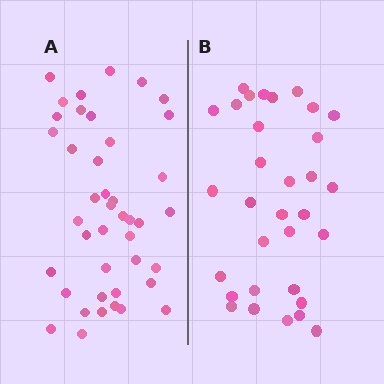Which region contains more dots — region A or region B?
Region A (the left region) has more dots.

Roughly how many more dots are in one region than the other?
Region A has roughly 10 or so more dots than region B.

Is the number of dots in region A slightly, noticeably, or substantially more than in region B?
Region A has noticeably more, but not dramatically so. The ratio is roughly 1.3 to 1.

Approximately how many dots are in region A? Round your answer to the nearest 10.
About 40 dots. (The exact count is 42, which rounds to 40.)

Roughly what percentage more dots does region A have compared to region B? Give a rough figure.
About 30% more.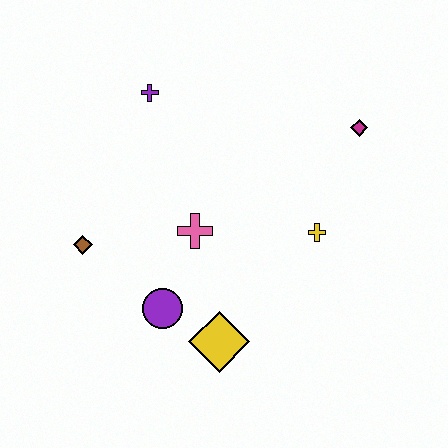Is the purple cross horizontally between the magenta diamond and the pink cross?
No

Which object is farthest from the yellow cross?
The brown diamond is farthest from the yellow cross.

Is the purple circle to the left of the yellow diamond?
Yes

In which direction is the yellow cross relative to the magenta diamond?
The yellow cross is below the magenta diamond.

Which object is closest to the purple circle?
The yellow diamond is closest to the purple circle.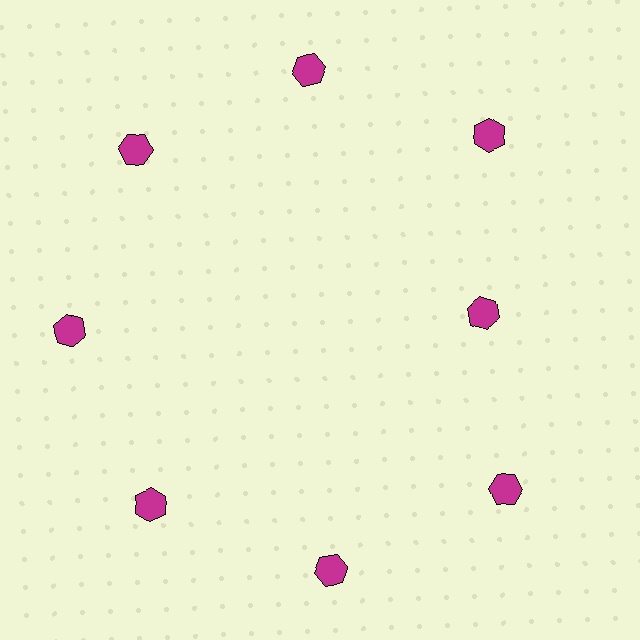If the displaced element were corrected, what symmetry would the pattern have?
It would have 8-fold rotational symmetry — the pattern would map onto itself every 45 degrees.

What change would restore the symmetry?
The symmetry would be restored by moving it outward, back onto the ring so that all 8 hexagons sit at equal angles and equal distance from the center.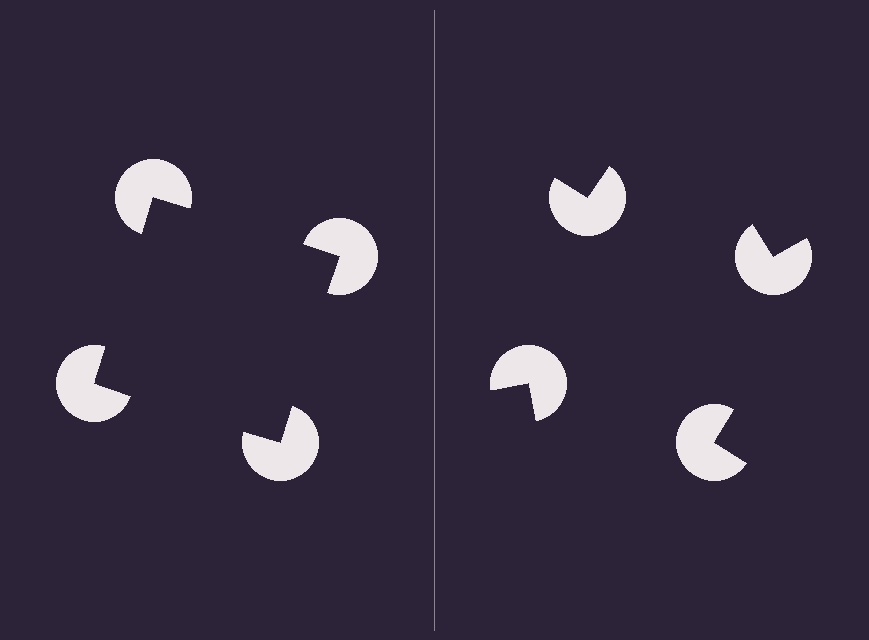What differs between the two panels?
The pac-man discs are positioned identically on both sides; only the wedge orientations differ. On the left they align to a square; on the right they are misaligned.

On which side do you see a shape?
An illusory square appears on the left side. On the right side the wedge cuts are rotated, so no coherent shape forms.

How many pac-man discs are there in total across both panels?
8 — 4 on each side.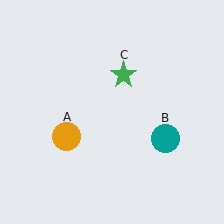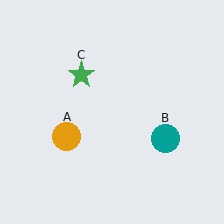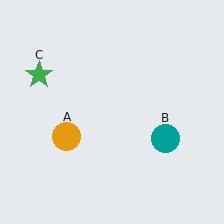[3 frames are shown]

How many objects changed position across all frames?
1 object changed position: green star (object C).